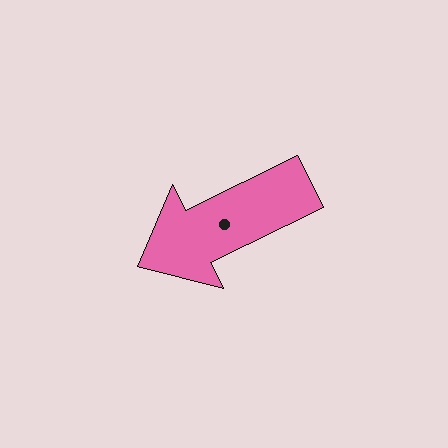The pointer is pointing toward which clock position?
Roughly 8 o'clock.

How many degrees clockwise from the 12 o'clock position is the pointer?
Approximately 244 degrees.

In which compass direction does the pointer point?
Southwest.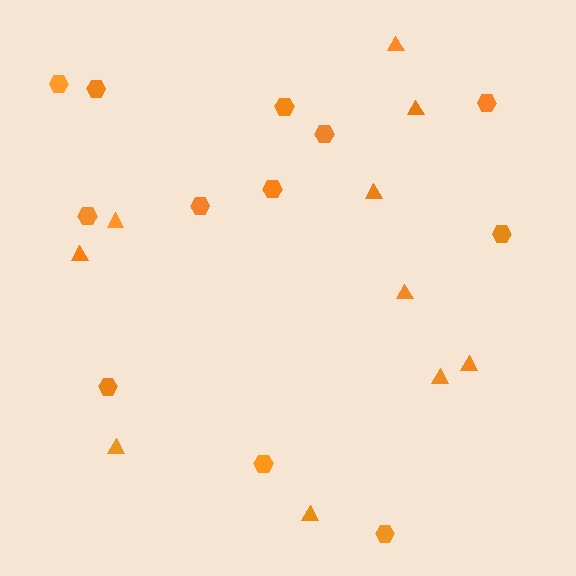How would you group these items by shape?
There are 2 groups: one group of triangles (10) and one group of hexagons (12).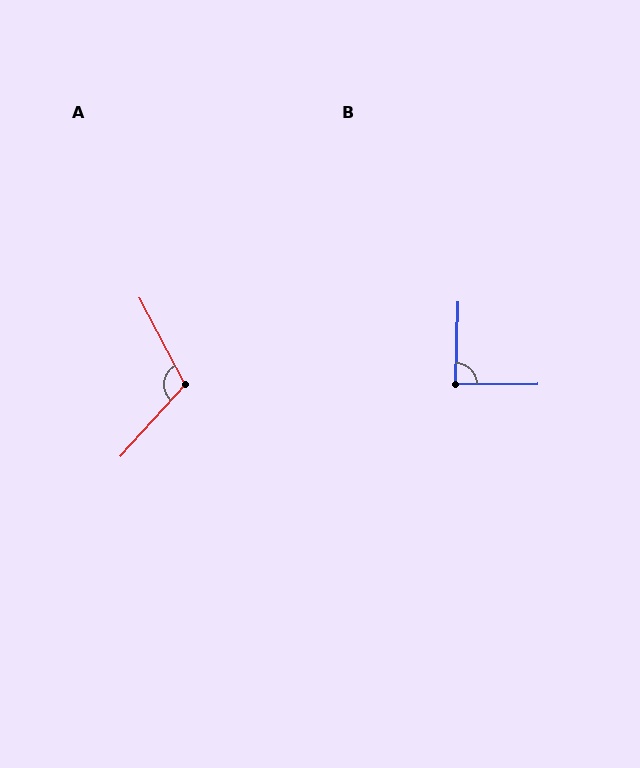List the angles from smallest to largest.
B (88°), A (110°).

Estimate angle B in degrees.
Approximately 88 degrees.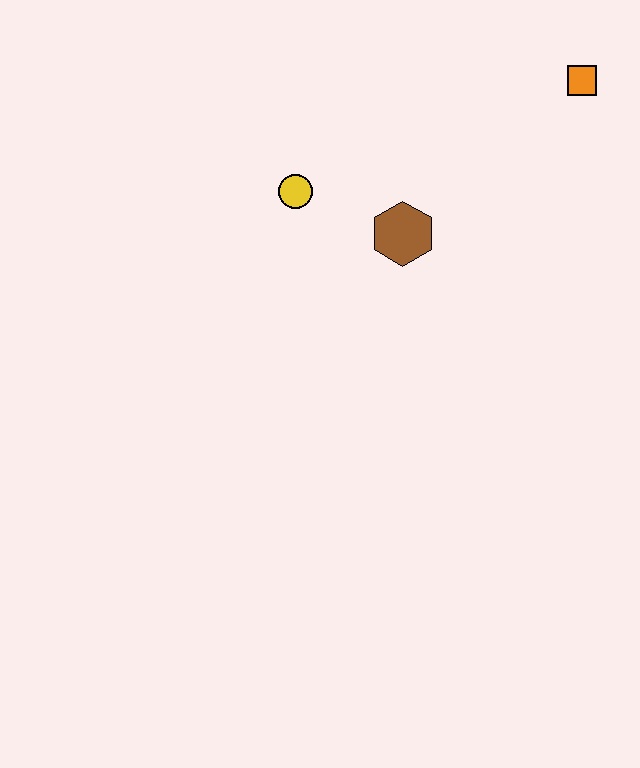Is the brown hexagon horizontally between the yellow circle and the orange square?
Yes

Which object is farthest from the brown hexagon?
The orange square is farthest from the brown hexagon.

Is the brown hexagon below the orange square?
Yes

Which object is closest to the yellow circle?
The brown hexagon is closest to the yellow circle.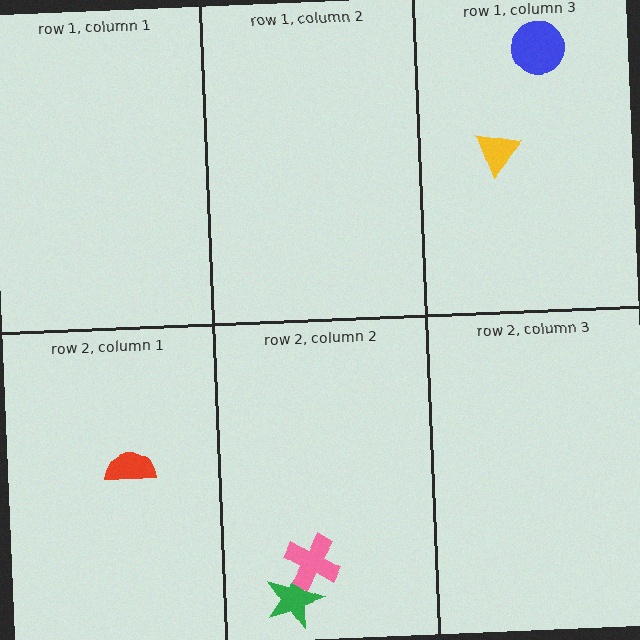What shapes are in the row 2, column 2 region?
The green star, the pink cross.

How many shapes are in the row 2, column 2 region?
2.